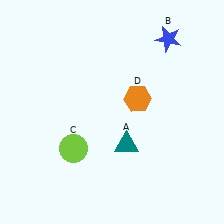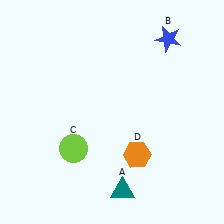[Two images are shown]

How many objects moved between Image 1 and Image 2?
2 objects moved between the two images.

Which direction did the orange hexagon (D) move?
The orange hexagon (D) moved down.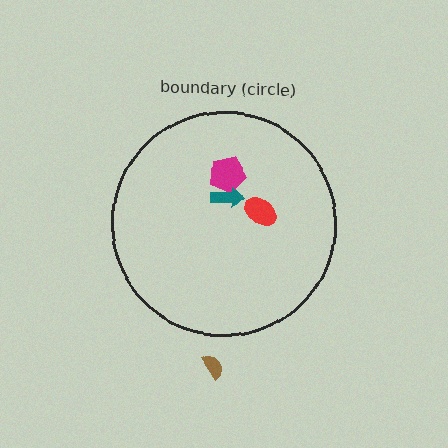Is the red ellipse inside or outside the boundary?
Inside.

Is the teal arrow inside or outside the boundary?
Inside.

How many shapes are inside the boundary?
3 inside, 1 outside.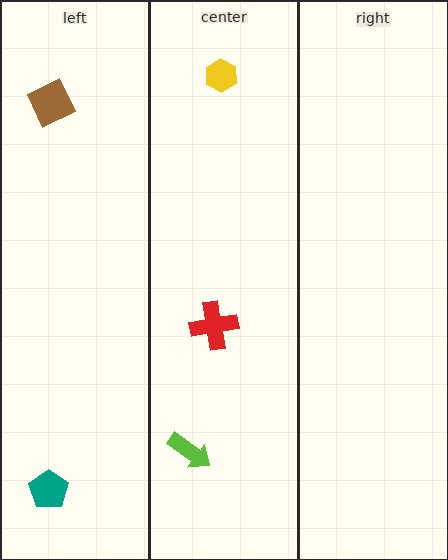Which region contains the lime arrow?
The center region.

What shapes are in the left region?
The teal pentagon, the brown diamond.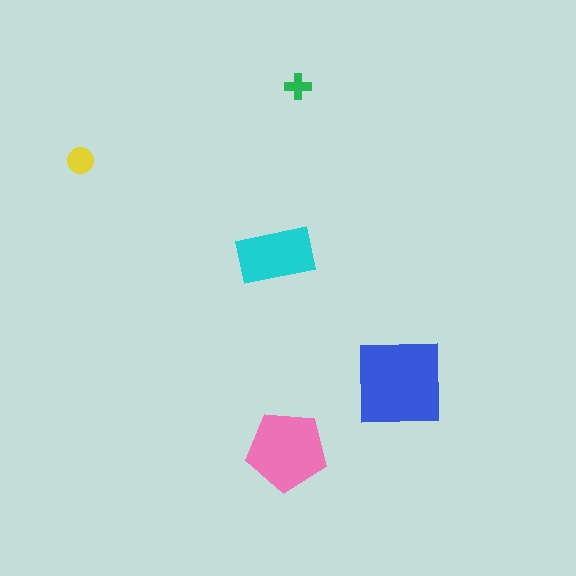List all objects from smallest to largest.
The green cross, the yellow circle, the cyan rectangle, the pink pentagon, the blue square.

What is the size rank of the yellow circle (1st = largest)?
4th.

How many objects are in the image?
There are 5 objects in the image.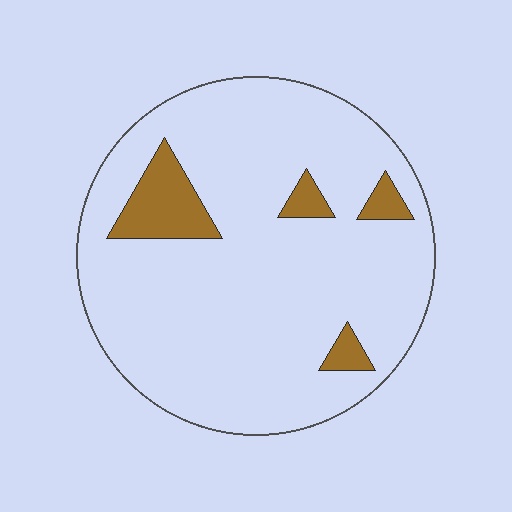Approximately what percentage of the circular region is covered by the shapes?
Approximately 10%.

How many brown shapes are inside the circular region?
4.